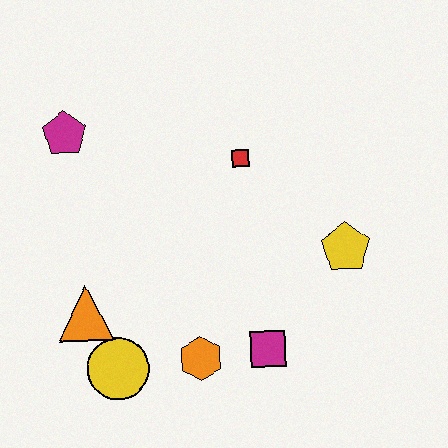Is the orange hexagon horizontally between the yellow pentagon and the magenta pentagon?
Yes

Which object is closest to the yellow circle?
The orange triangle is closest to the yellow circle.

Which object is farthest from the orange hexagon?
The magenta pentagon is farthest from the orange hexagon.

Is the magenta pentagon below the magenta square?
No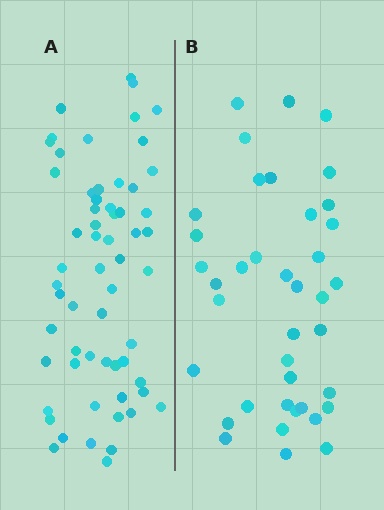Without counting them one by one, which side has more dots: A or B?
Region A (the left region) has more dots.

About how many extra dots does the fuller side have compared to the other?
Region A has approximately 20 more dots than region B.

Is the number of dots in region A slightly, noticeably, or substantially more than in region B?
Region A has substantially more. The ratio is roughly 1.5 to 1.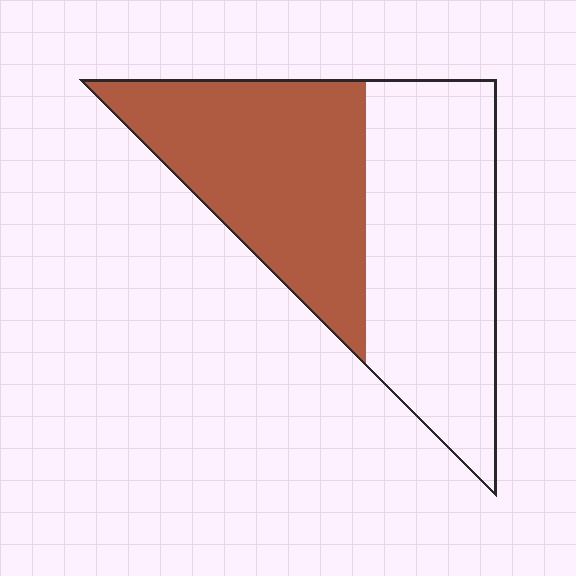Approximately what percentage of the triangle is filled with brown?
Approximately 45%.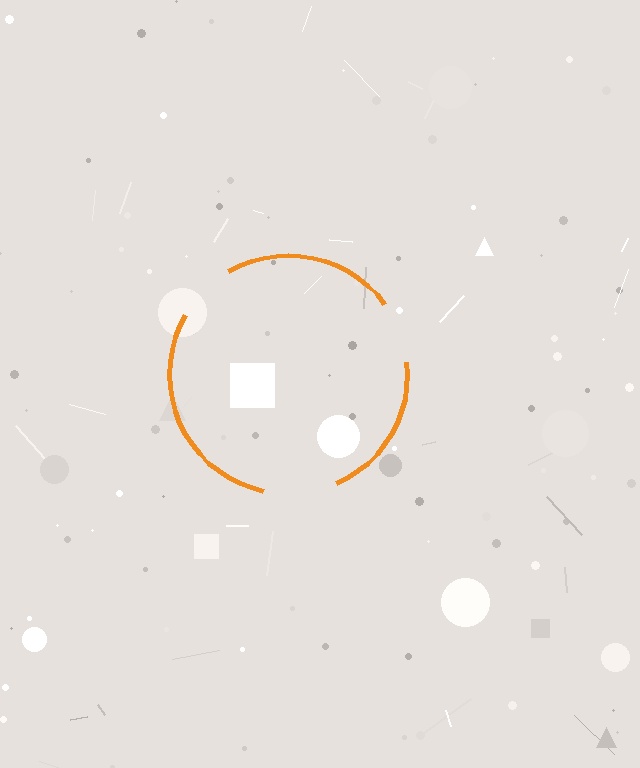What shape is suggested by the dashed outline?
The dashed outline suggests a circle.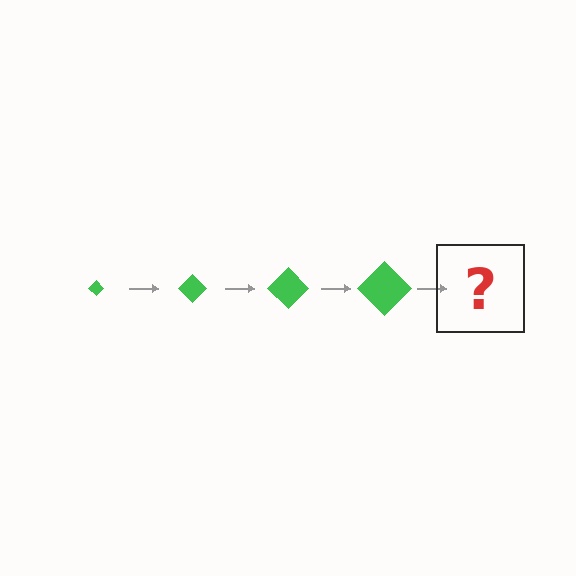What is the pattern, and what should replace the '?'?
The pattern is that the diamond gets progressively larger each step. The '?' should be a green diamond, larger than the previous one.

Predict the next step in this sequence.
The next step is a green diamond, larger than the previous one.